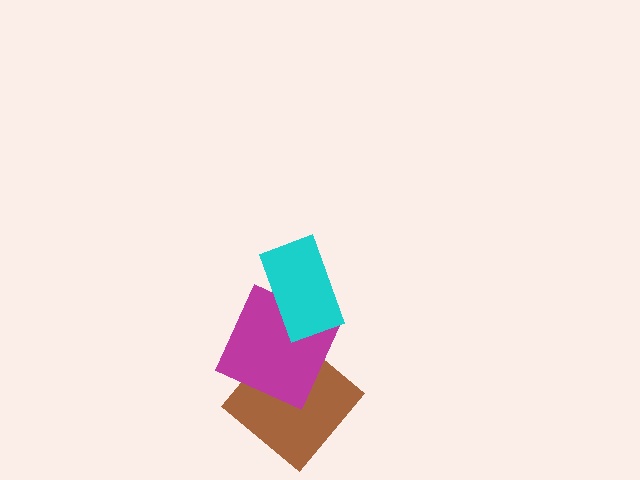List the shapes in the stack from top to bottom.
From top to bottom: the cyan rectangle, the magenta square, the brown diamond.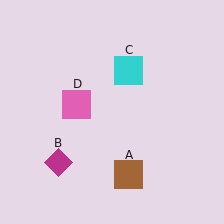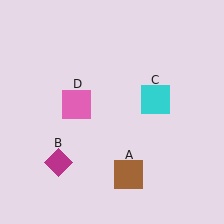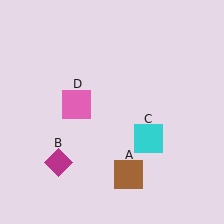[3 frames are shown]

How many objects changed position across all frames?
1 object changed position: cyan square (object C).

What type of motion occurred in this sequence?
The cyan square (object C) rotated clockwise around the center of the scene.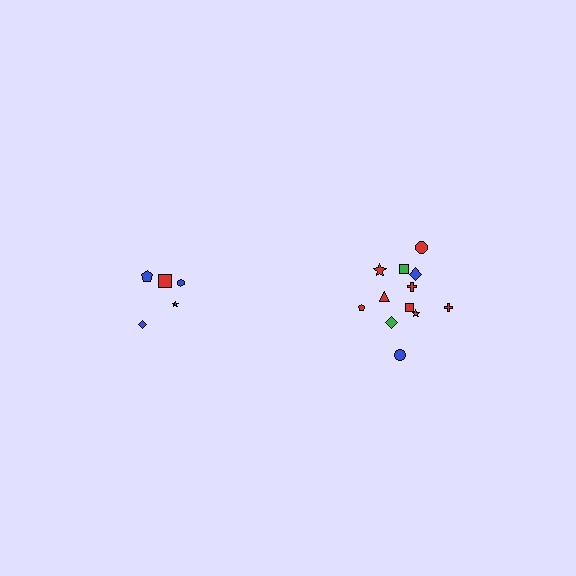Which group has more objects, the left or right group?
The right group.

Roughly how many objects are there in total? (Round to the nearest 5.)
Roughly 15 objects in total.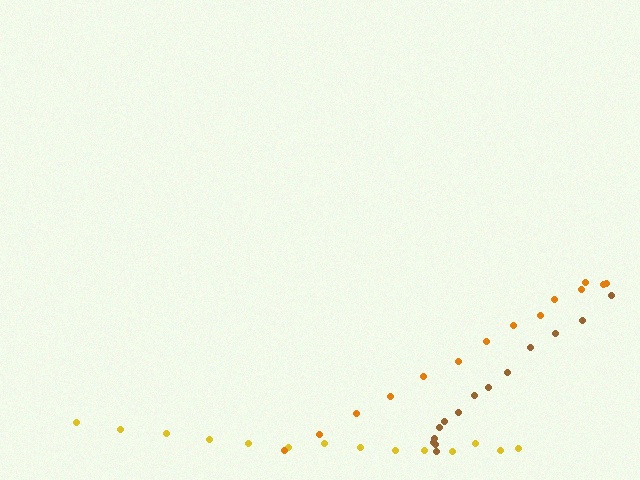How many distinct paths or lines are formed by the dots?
There are 3 distinct paths.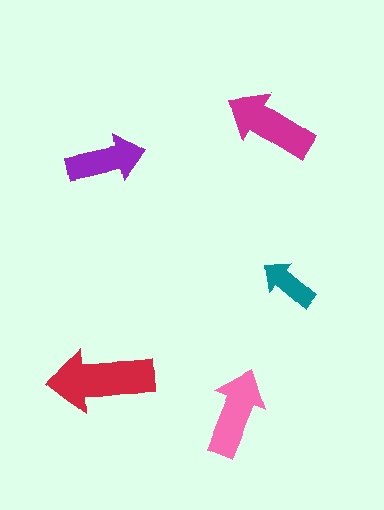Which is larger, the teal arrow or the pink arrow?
The pink one.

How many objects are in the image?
There are 5 objects in the image.